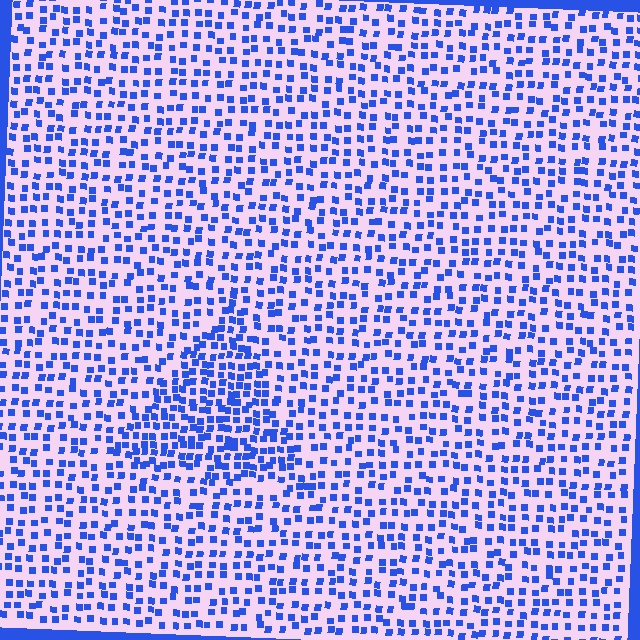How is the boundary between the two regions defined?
The boundary is defined by a change in element density (approximately 1.7x ratio). All elements are the same color, size, and shape.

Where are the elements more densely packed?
The elements are more densely packed inside the triangle boundary.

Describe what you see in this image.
The image contains small blue elements arranged at two different densities. A triangle-shaped region is visible where the elements are more densely packed than the surrounding area.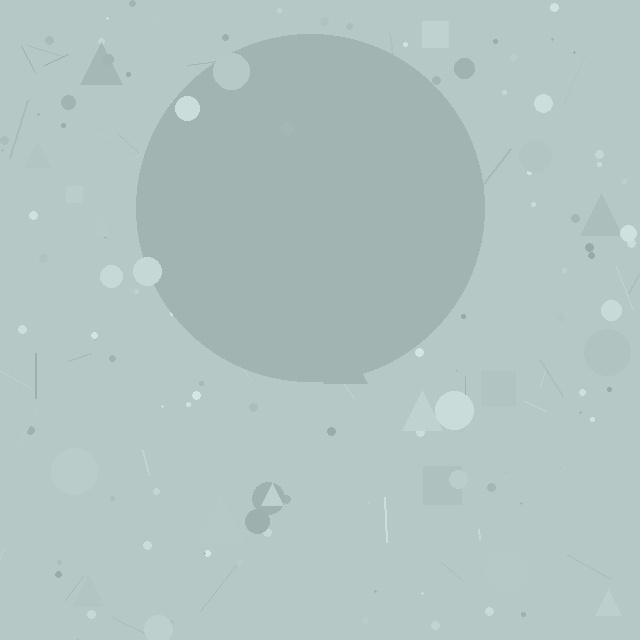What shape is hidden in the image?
A circle is hidden in the image.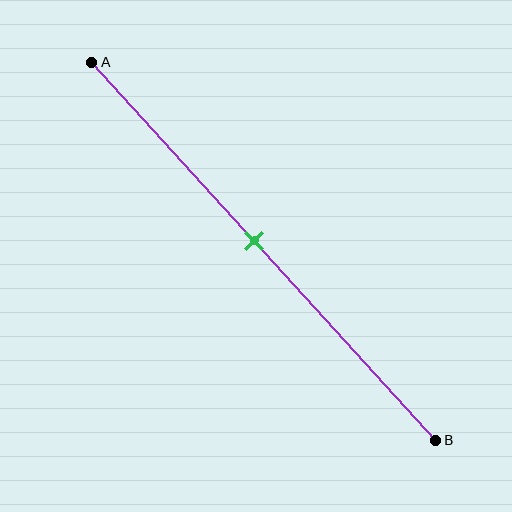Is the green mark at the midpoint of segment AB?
Yes, the mark is approximately at the midpoint.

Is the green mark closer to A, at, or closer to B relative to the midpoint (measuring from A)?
The green mark is approximately at the midpoint of segment AB.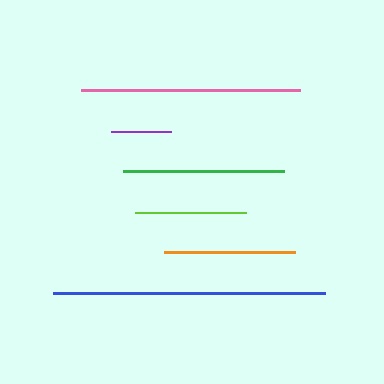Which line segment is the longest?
The blue line is the longest at approximately 271 pixels.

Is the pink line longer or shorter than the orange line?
The pink line is longer than the orange line.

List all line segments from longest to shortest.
From longest to shortest: blue, pink, green, orange, lime, purple.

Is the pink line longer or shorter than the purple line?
The pink line is longer than the purple line.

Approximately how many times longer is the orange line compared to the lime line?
The orange line is approximately 1.2 times the length of the lime line.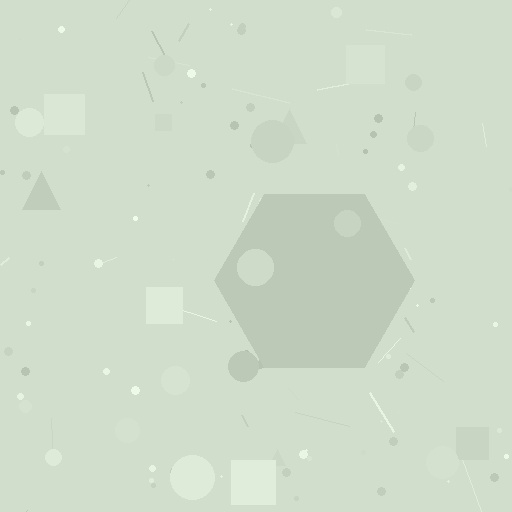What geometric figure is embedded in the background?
A hexagon is embedded in the background.